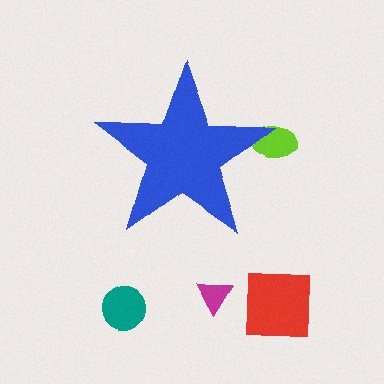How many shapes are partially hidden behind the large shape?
1 shape is partially hidden.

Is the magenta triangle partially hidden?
No, the magenta triangle is fully visible.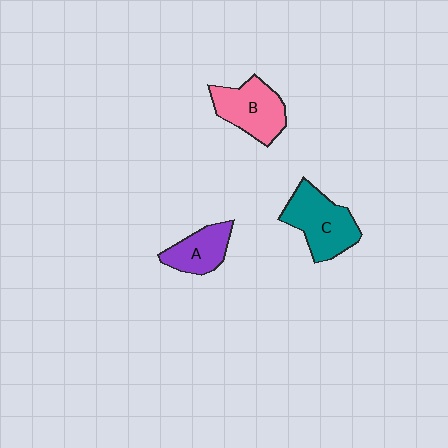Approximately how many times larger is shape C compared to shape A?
Approximately 1.5 times.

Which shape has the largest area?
Shape C (teal).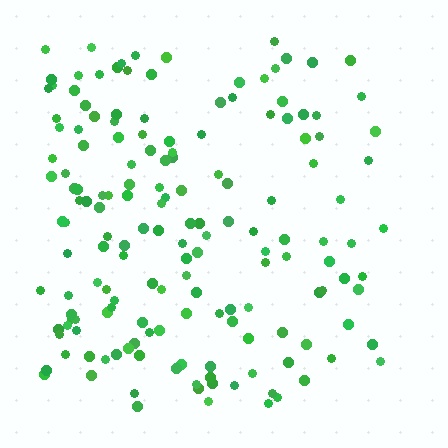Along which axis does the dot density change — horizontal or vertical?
Horizontal.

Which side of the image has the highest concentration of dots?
The left.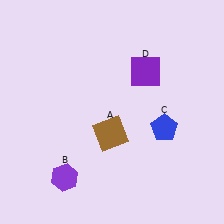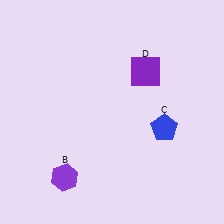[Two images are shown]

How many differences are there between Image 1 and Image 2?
There is 1 difference between the two images.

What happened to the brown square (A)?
The brown square (A) was removed in Image 2. It was in the bottom-left area of Image 1.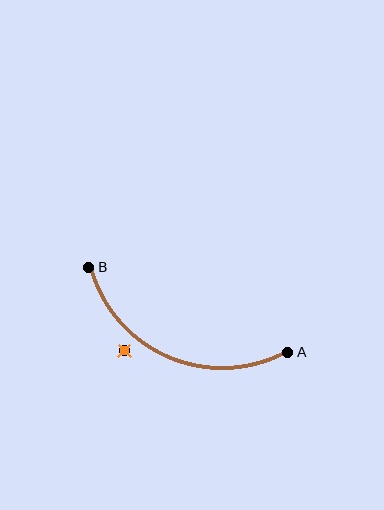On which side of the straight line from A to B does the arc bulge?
The arc bulges below the straight line connecting A and B.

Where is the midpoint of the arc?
The arc midpoint is the point on the curve farthest from the straight line joining A and B. It sits below that line.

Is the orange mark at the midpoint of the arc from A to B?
No — the orange mark does not lie on the arc at all. It sits slightly outside the curve.